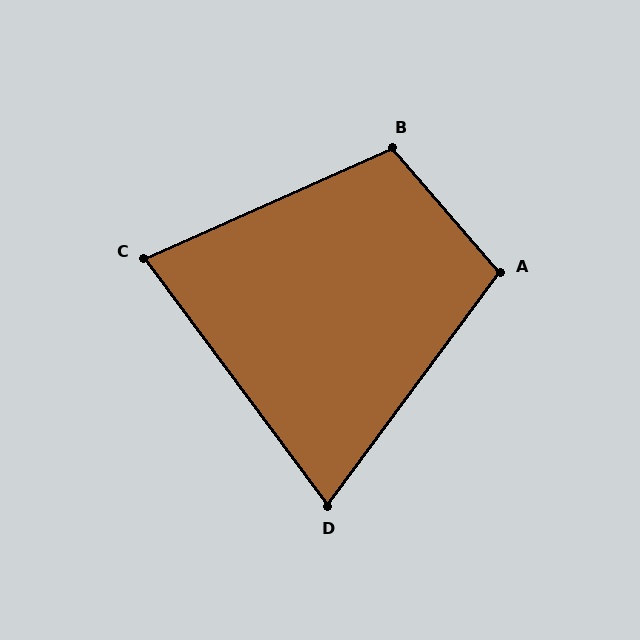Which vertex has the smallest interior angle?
D, at approximately 73 degrees.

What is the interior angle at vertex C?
Approximately 77 degrees (acute).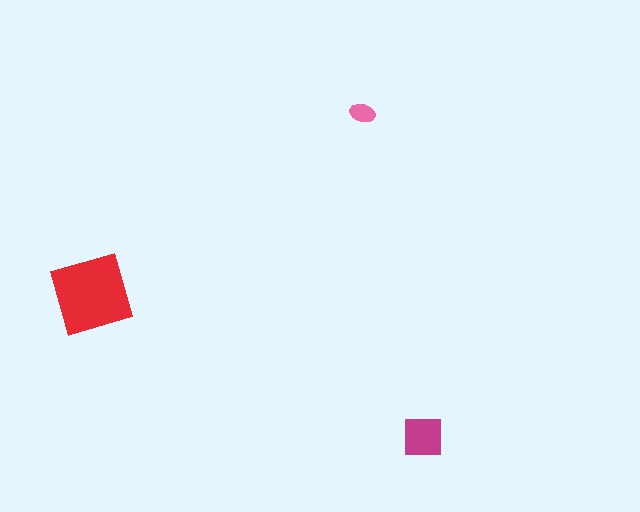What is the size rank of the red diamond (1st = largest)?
1st.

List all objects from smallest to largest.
The pink ellipse, the magenta square, the red diamond.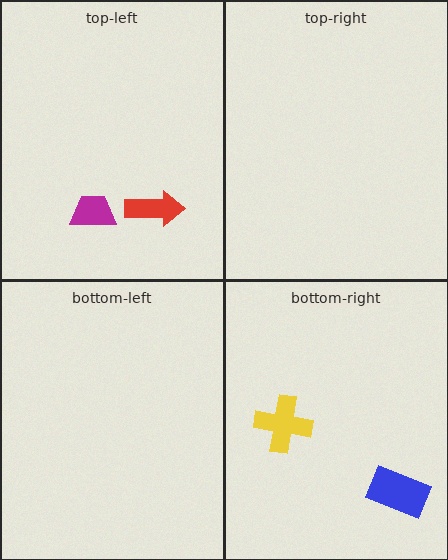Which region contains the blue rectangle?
The bottom-right region.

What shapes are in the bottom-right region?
The blue rectangle, the yellow cross.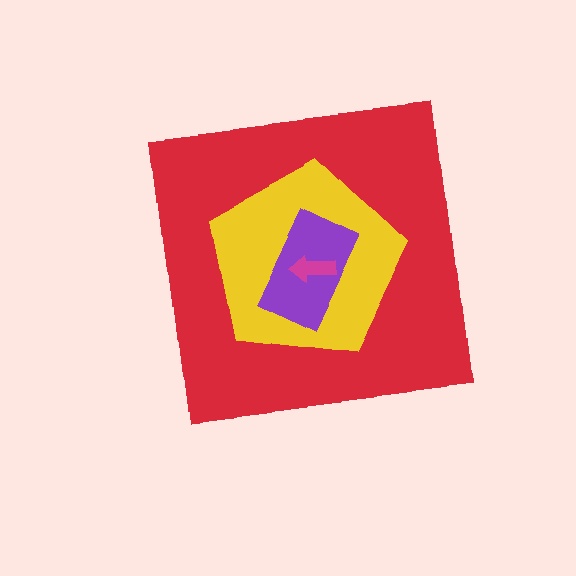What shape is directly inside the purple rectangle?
The magenta arrow.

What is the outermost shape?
The red square.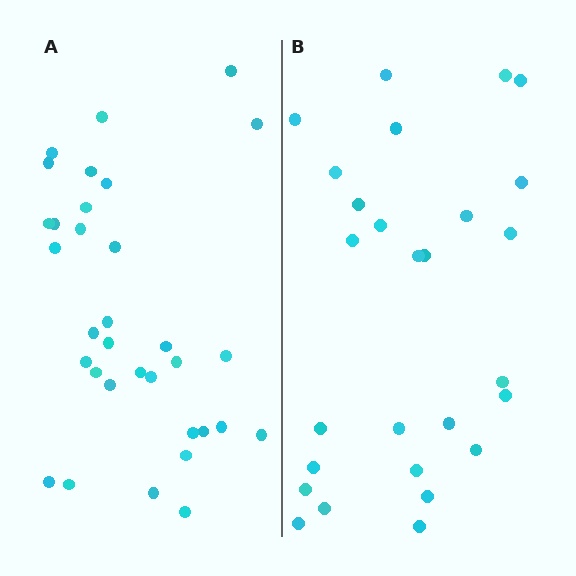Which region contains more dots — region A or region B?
Region A (the left region) has more dots.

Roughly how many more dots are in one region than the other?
Region A has about 6 more dots than region B.